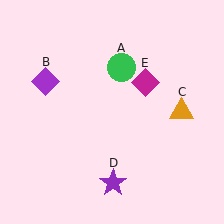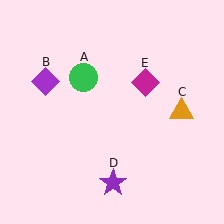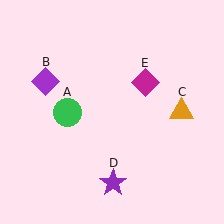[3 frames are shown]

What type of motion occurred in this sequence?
The green circle (object A) rotated counterclockwise around the center of the scene.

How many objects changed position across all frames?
1 object changed position: green circle (object A).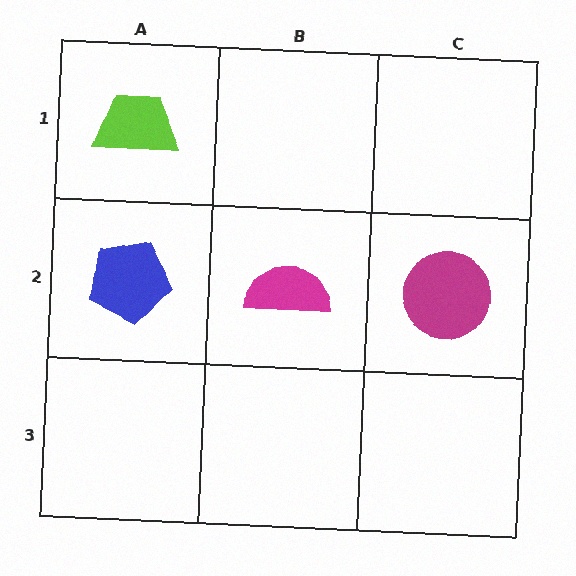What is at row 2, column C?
A magenta circle.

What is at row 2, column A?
A blue pentagon.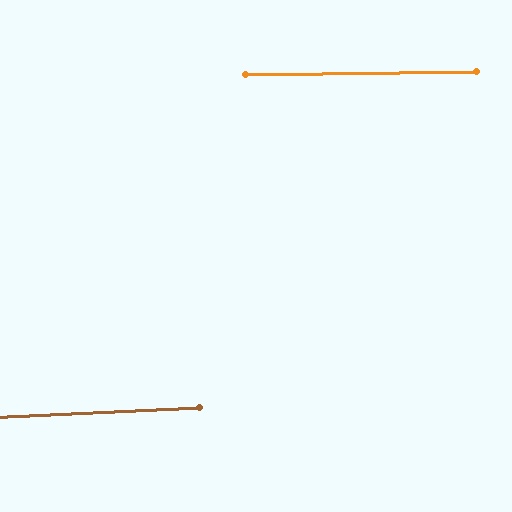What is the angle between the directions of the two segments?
Approximately 2 degrees.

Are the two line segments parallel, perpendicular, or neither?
Parallel — their directions differ by only 1.8°.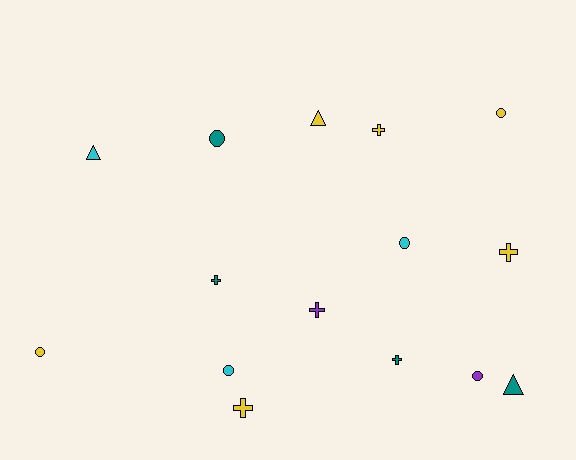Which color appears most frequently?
Yellow, with 6 objects.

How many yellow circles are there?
There are 2 yellow circles.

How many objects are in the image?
There are 15 objects.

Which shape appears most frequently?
Circle, with 6 objects.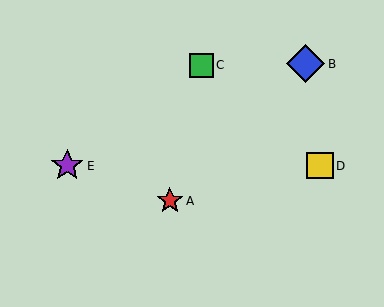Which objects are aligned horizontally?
Objects D, E are aligned horizontally.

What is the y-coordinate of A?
Object A is at y≈201.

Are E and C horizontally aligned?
No, E is at y≈166 and C is at y≈65.